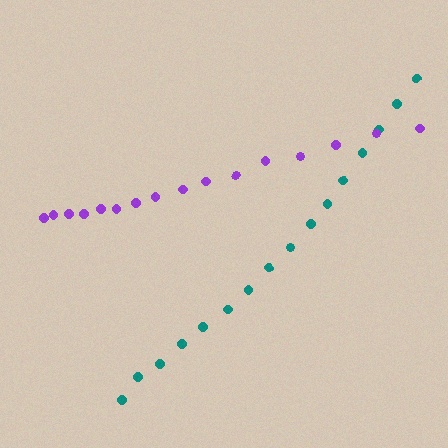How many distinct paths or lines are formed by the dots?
There are 2 distinct paths.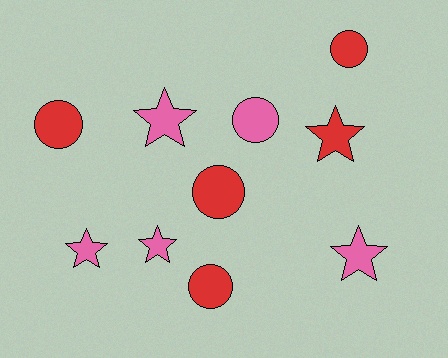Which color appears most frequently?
Pink, with 5 objects.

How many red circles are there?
There are 4 red circles.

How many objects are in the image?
There are 10 objects.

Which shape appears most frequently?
Circle, with 5 objects.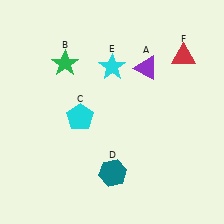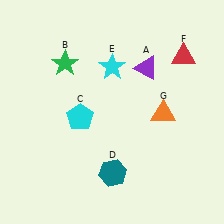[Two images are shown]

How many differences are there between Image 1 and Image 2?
There is 1 difference between the two images.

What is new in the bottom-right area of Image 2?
An orange triangle (G) was added in the bottom-right area of Image 2.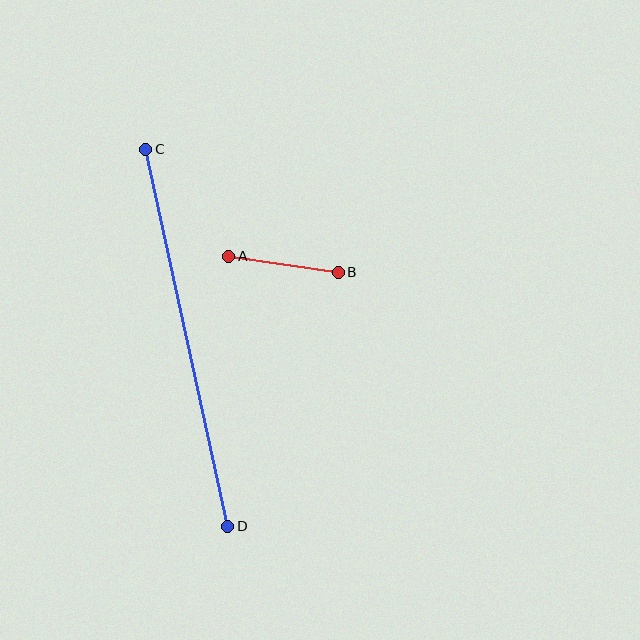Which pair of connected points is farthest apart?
Points C and D are farthest apart.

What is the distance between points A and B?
The distance is approximately 111 pixels.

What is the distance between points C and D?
The distance is approximately 386 pixels.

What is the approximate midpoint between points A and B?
The midpoint is at approximately (284, 264) pixels.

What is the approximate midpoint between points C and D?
The midpoint is at approximately (187, 338) pixels.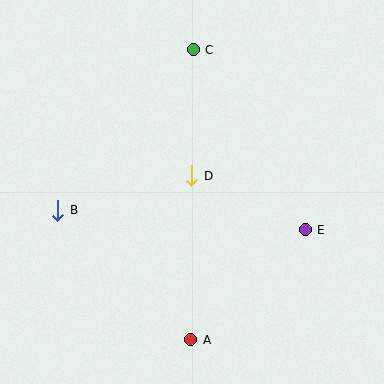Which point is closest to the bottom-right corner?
Point E is closest to the bottom-right corner.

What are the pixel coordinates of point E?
Point E is at (305, 230).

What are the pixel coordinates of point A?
Point A is at (191, 340).